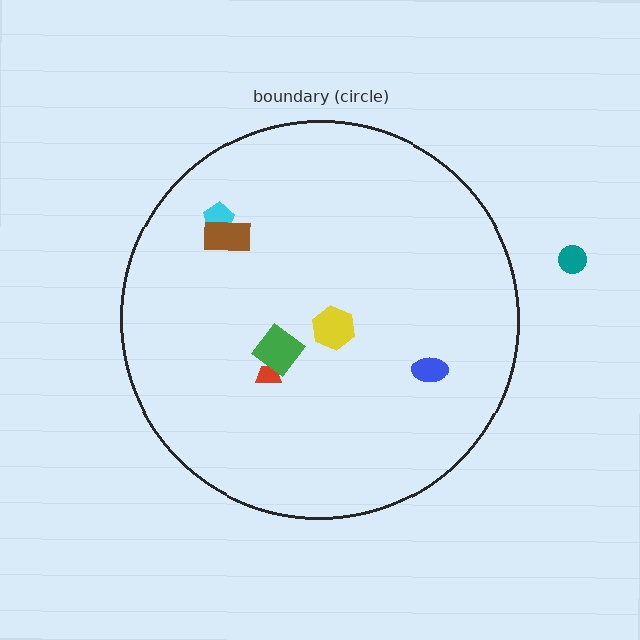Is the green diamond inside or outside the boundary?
Inside.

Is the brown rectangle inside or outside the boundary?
Inside.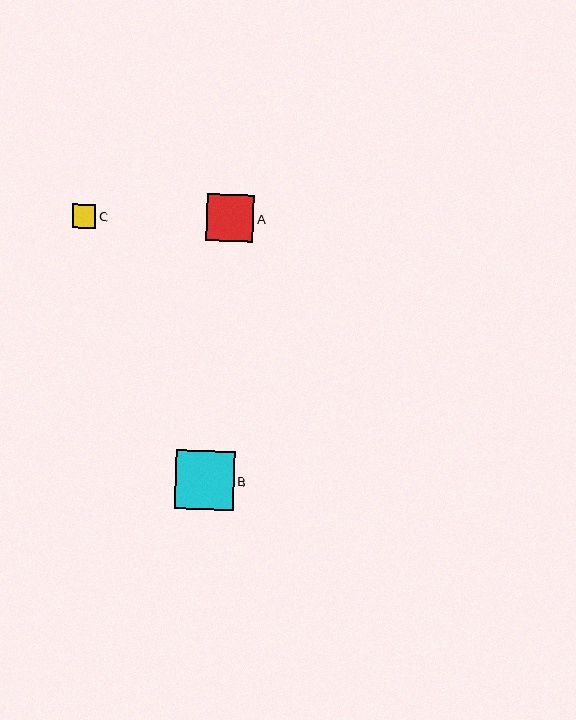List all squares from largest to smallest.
From largest to smallest: B, A, C.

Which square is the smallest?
Square C is the smallest with a size of approximately 24 pixels.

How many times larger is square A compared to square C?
Square A is approximately 2.0 times the size of square C.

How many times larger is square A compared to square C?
Square A is approximately 2.0 times the size of square C.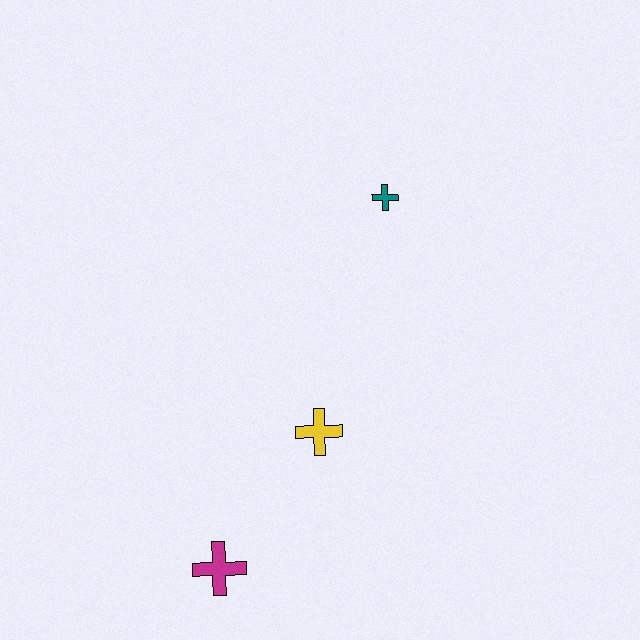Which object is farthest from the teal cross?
The magenta cross is farthest from the teal cross.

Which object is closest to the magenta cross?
The yellow cross is closest to the magenta cross.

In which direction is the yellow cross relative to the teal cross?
The yellow cross is below the teal cross.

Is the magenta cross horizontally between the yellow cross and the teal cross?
No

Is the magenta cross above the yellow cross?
No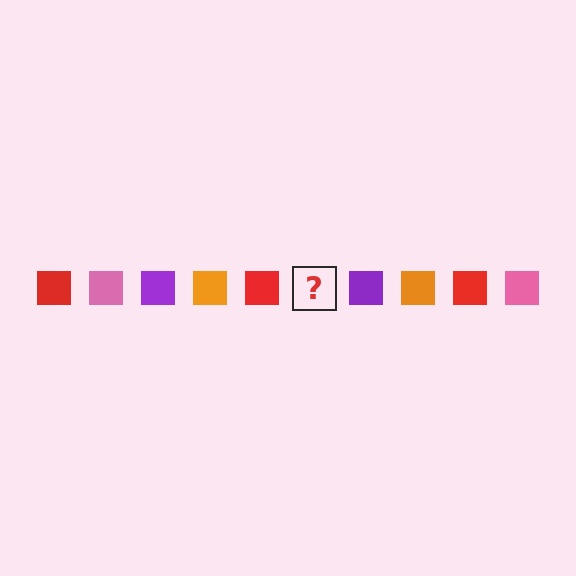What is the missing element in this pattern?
The missing element is a pink square.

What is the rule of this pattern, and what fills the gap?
The rule is that the pattern cycles through red, pink, purple, orange squares. The gap should be filled with a pink square.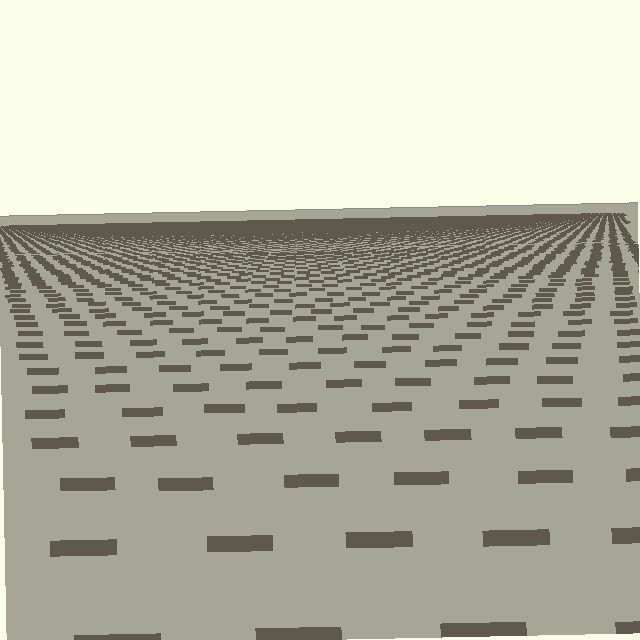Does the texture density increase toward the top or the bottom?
Density increases toward the top.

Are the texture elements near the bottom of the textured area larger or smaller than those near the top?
Larger. Near the bottom, elements are closer to the viewer and appear at a bigger on-screen size.